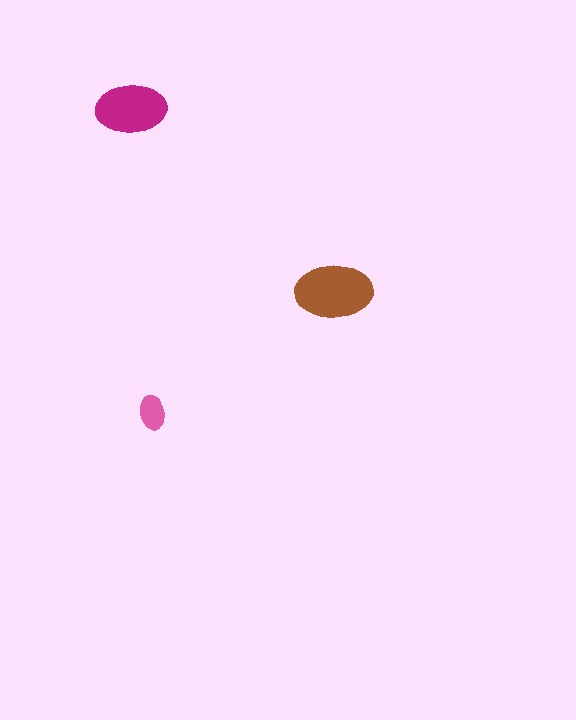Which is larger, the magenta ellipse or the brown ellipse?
The brown one.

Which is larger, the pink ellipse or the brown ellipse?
The brown one.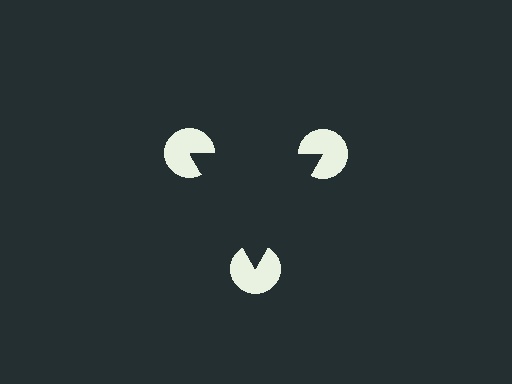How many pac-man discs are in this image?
There are 3 — one at each vertex of the illusory triangle.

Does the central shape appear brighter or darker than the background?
It typically appears slightly darker than the background, even though no actual brightness change is drawn.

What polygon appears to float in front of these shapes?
An illusory triangle — its edges are inferred from the aligned wedge cuts in the pac-man discs, not physically drawn.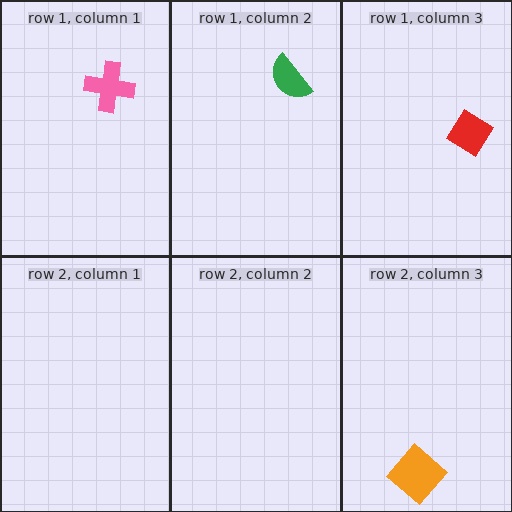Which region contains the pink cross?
The row 1, column 1 region.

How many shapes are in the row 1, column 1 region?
1.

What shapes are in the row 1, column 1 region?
The pink cross.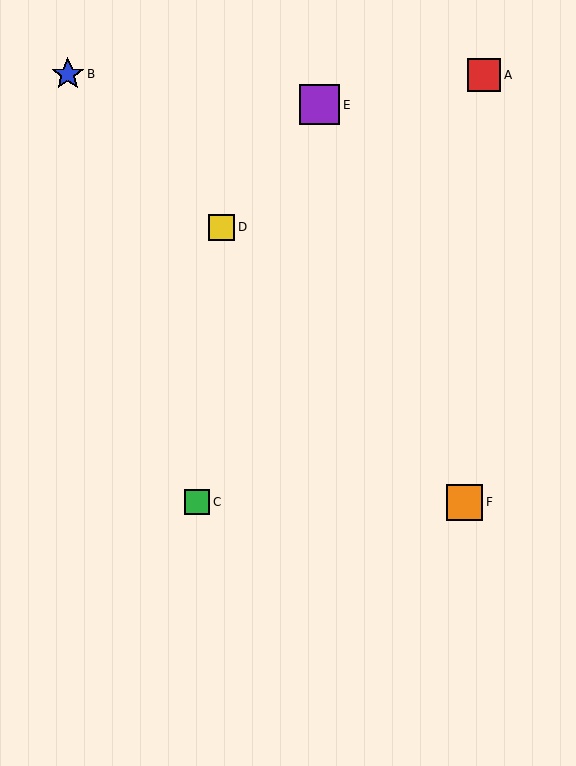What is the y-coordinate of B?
Object B is at y≈74.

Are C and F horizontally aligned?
Yes, both are at y≈502.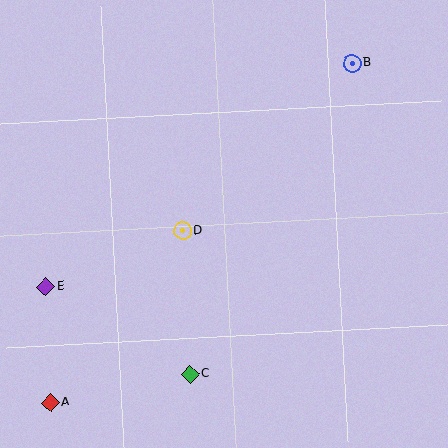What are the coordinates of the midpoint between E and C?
The midpoint between E and C is at (118, 331).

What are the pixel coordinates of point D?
Point D is at (183, 231).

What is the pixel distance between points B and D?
The distance between B and D is 238 pixels.